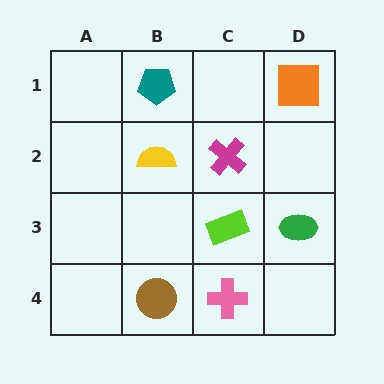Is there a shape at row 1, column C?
No, that cell is empty.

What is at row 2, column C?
A magenta cross.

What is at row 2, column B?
A yellow semicircle.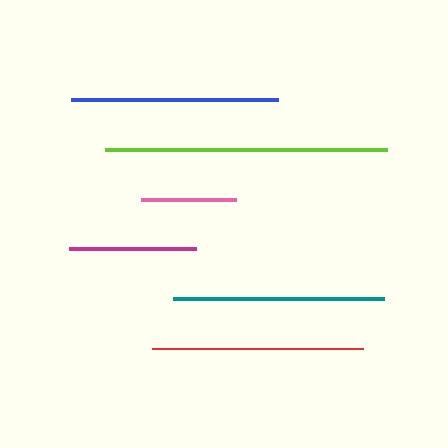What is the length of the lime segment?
The lime segment is approximately 282 pixels long.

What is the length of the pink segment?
The pink segment is approximately 95 pixels long.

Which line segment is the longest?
The lime line is the longest at approximately 282 pixels.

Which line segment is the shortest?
The pink line is the shortest at approximately 95 pixels.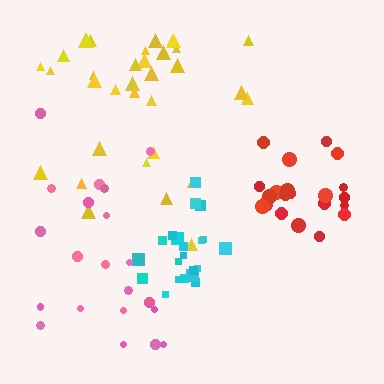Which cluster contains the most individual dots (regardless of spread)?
Yellow (34).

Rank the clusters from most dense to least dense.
cyan, red, yellow, pink.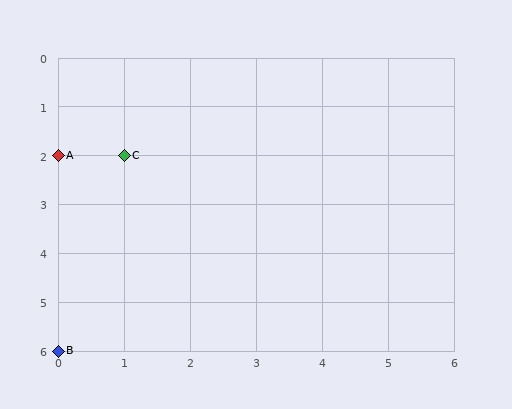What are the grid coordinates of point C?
Point C is at grid coordinates (1, 2).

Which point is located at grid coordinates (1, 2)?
Point C is at (1, 2).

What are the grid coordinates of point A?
Point A is at grid coordinates (0, 2).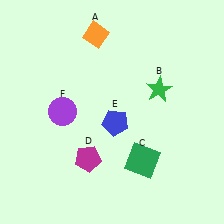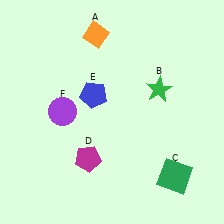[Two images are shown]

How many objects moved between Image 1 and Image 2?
2 objects moved between the two images.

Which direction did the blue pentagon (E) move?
The blue pentagon (E) moved up.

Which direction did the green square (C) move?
The green square (C) moved right.